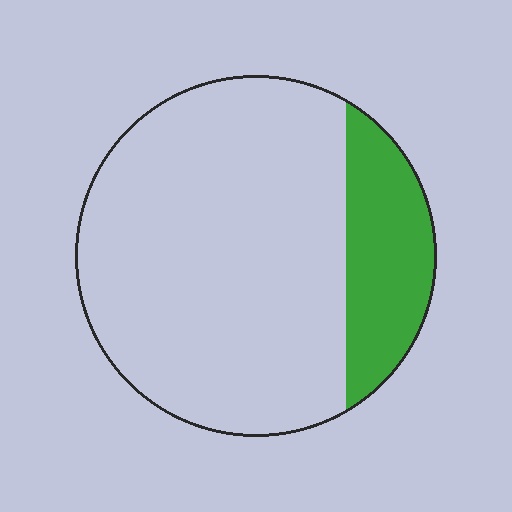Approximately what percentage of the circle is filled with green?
Approximately 20%.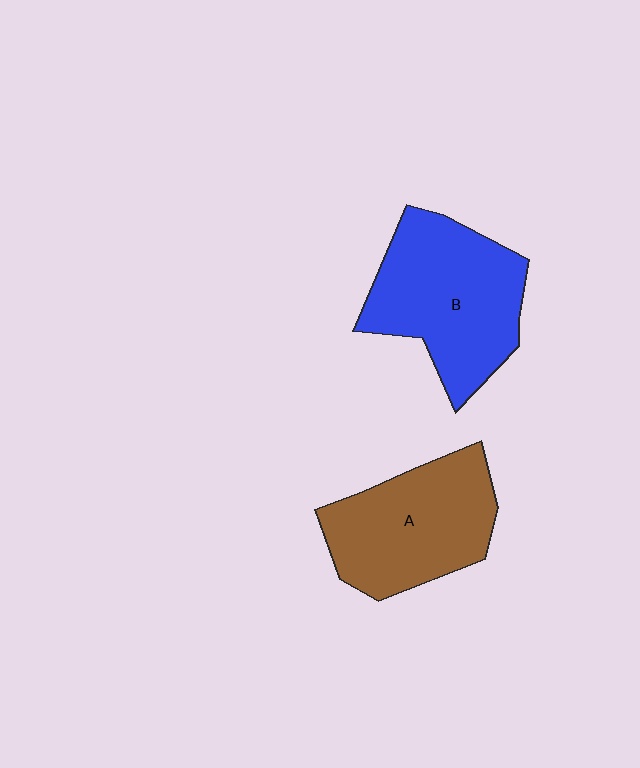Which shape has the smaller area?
Shape A (brown).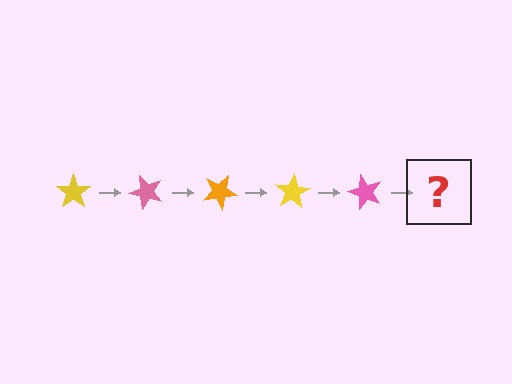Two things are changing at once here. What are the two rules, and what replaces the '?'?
The two rules are that it rotates 50 degrees each step and the color cycles through yellow, pink, and orange. The '?' should be an orange star, rotated 250 degrees from the start.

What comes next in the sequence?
The next element should be an orange star, rotated 250 degrees from the start.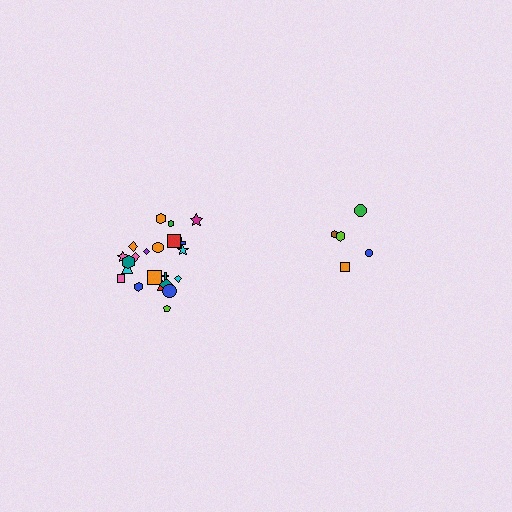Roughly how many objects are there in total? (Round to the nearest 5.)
Roughly 25 objects in total.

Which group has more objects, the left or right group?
The left group.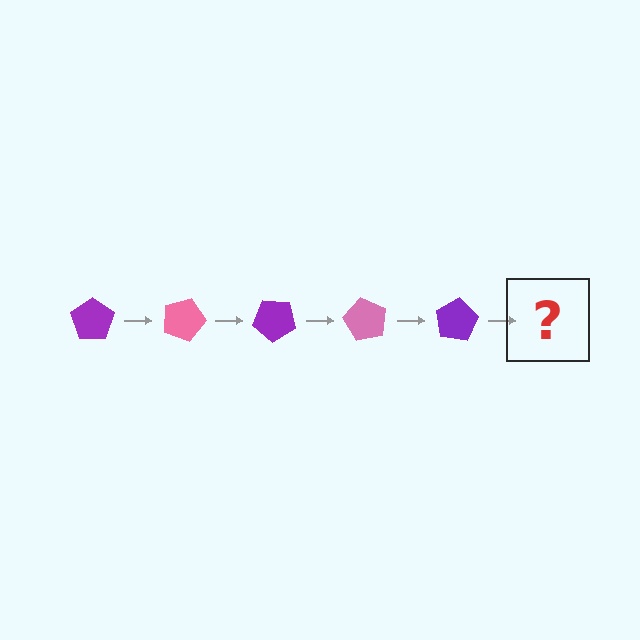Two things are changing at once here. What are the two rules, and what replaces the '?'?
The two rules are that it rotates 20 degrees each step and the color cycles through purple and pink. The '?' should be a pink pentagon, rotated 100 degrees from the start.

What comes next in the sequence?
The next element should be a pink pentagon, rotated 100 degrees from the start.